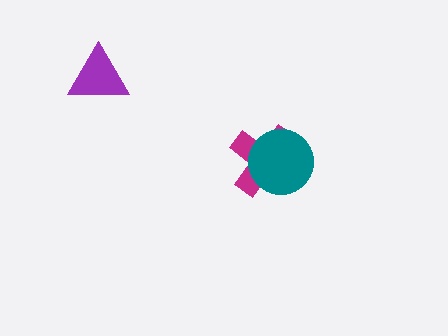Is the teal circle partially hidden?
No, no other shape covers it.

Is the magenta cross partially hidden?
Yes, it is partially covered by another shape.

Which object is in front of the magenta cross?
The teal circle is in front of the magenta cross.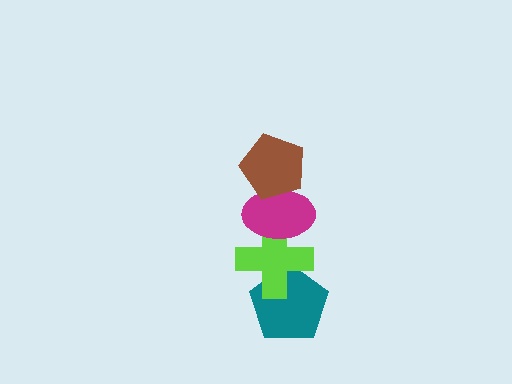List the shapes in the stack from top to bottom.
From top to bottom: the brown pentagon, the magenta ellipse, the lime cross, the teal pentagon.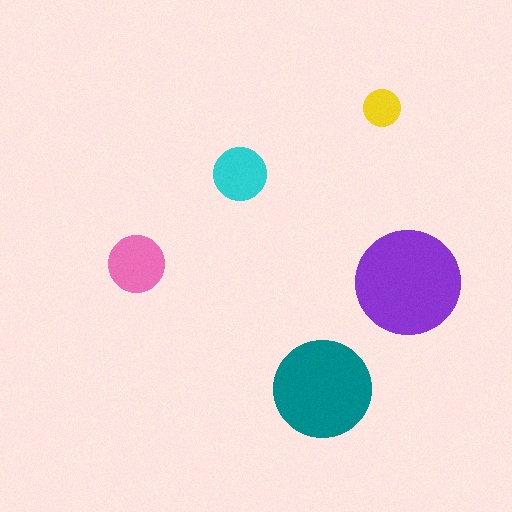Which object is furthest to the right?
The purple circle is rightmost.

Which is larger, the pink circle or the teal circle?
The teal one.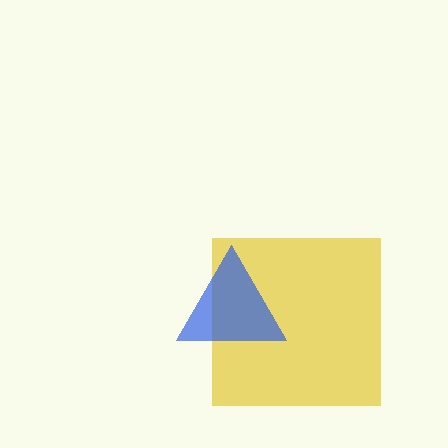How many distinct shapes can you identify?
There are 2 distinct shapes: a yellow square, a blue triangle.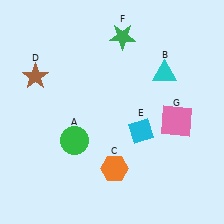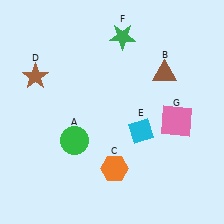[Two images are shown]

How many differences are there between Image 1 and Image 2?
There is 1 difference between the two images.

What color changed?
The triangle (B) changed from cyan in Image 1 to brown in Image 2.